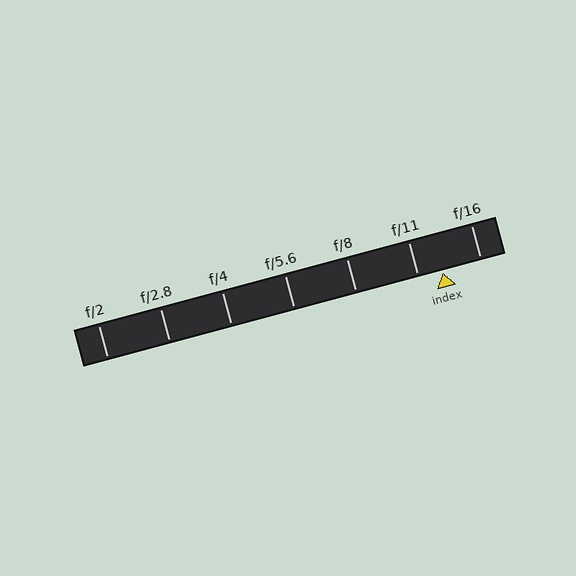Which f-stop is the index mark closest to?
The index mark is closest to f/11.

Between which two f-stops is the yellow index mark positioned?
The index mark is between f/11 and f/16.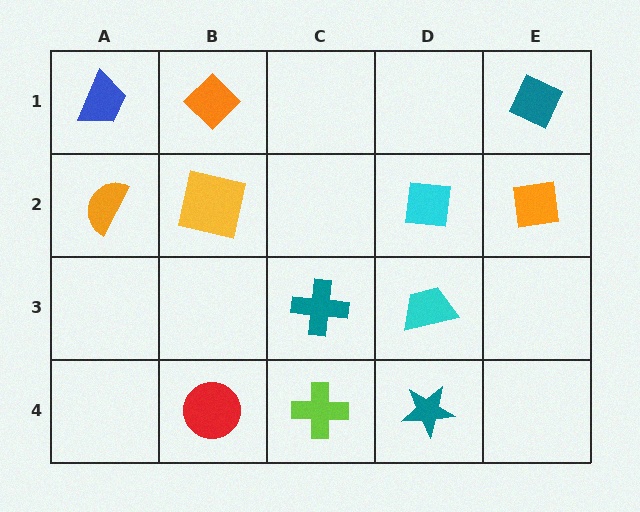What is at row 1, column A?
A blue trapezoid.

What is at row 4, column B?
A red circle.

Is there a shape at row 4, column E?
No, that cell is empty.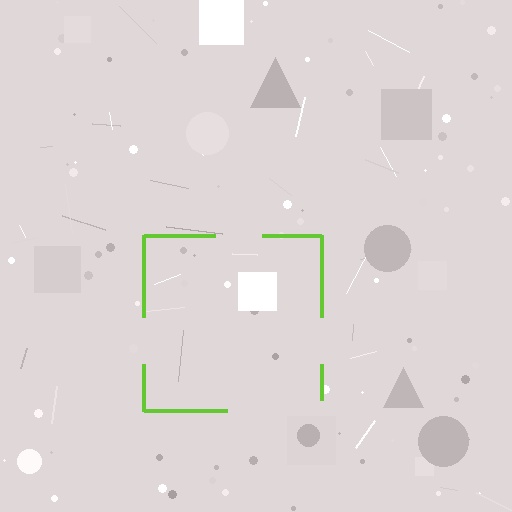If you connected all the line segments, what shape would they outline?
They would outline a square.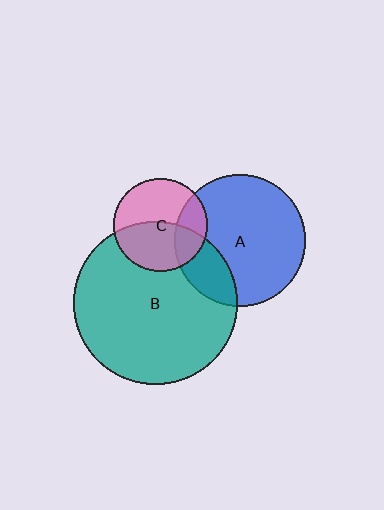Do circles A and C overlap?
Yes.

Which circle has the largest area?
Circle B (teal).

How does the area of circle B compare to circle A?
Approximately 1.5 times.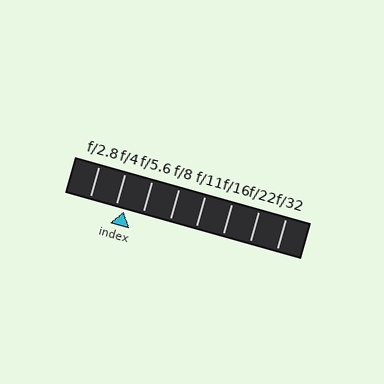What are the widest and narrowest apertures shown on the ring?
The widest aperture shown is f/2.8 and the narrowest is f/32.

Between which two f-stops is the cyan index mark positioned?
The index mark is between f/4 and f/5.6.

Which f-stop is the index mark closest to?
The index mark is closest to f/4.